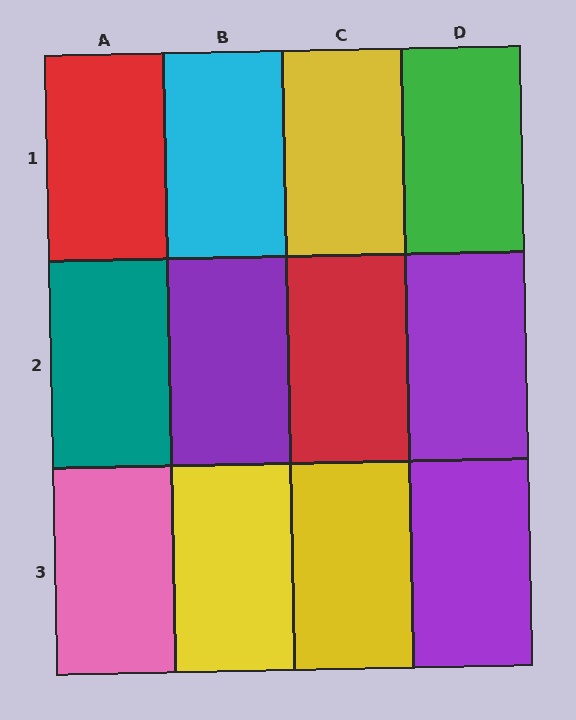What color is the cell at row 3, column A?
Pink.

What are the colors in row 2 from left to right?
Teal, purple, red, purple.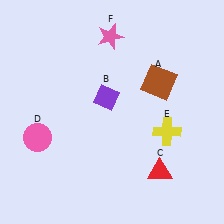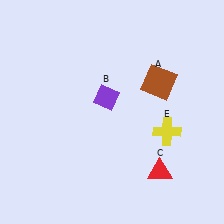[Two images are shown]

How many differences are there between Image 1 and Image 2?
There are 2 differences between the two images.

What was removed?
The pink circle (D), the pink star (F) were removed in Image 2.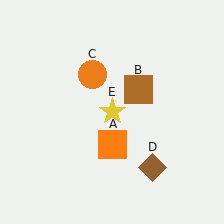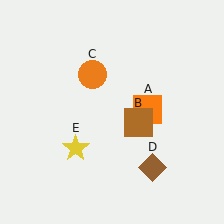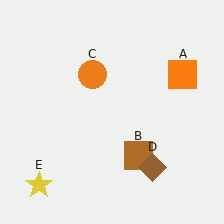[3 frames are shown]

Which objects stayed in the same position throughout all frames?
Orange circle (object C) and brown diamond (object D) remained stationary.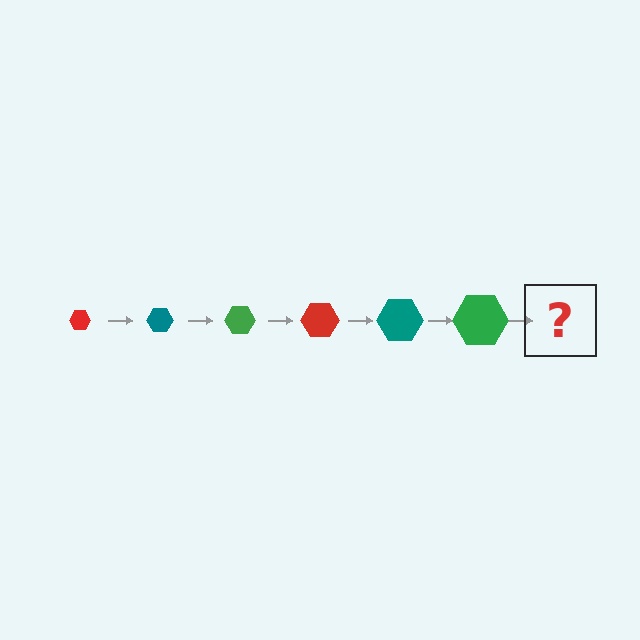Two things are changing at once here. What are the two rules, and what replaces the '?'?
The two rules are that the hexagon grows larger each step and the color cycles through red, teal, and green. The '?' should be a red hexagon, larger than the previous one.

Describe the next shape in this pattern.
It should be a red hexagon, larger than the previous one.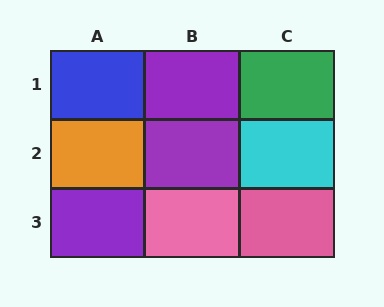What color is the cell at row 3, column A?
Purple.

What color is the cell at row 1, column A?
Blue.